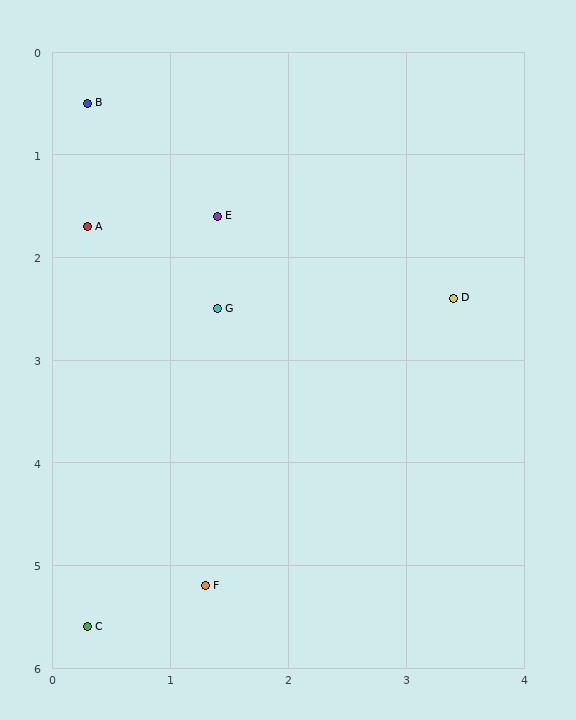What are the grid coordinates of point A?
Point A is at approximately (0.3, 1.7).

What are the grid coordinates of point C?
Point C is at approximately (0.3, 5.6).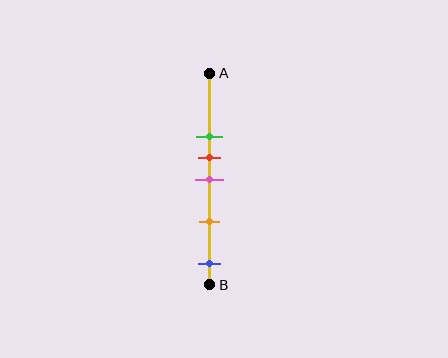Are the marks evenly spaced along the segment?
No, the marks are not evenly spaced.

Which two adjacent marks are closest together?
The red and pink marks are the closest adjacent pair.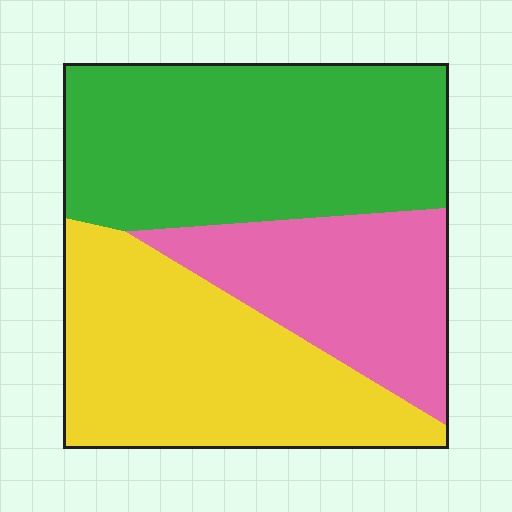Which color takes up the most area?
Green, at roughly 40%.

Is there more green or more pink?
Green.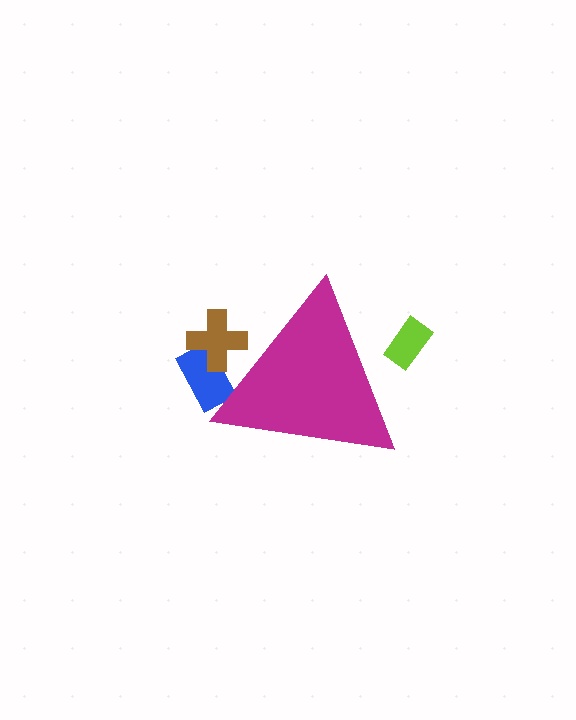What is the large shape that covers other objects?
A magenta triangle.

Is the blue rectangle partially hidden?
Yes, the blue rectangle is partially hidden behind the magenta triangle.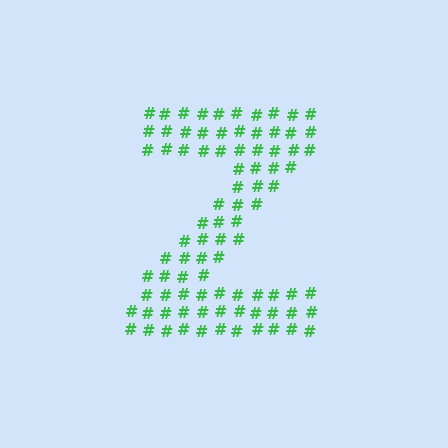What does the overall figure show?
The overall figure shows the letter Z.